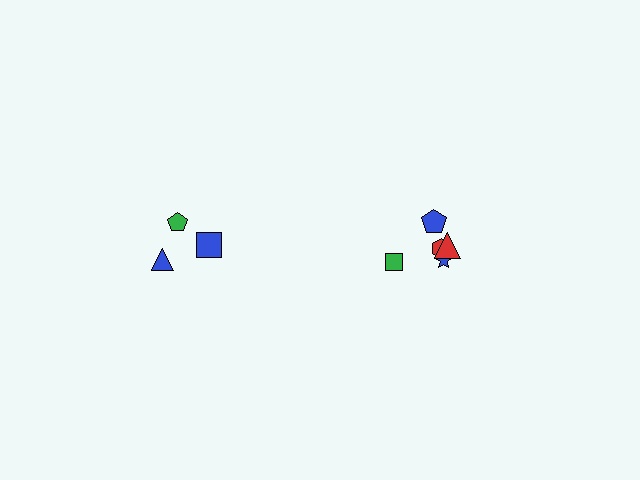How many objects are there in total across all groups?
There are 8 objects.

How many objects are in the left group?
There are 3 objects.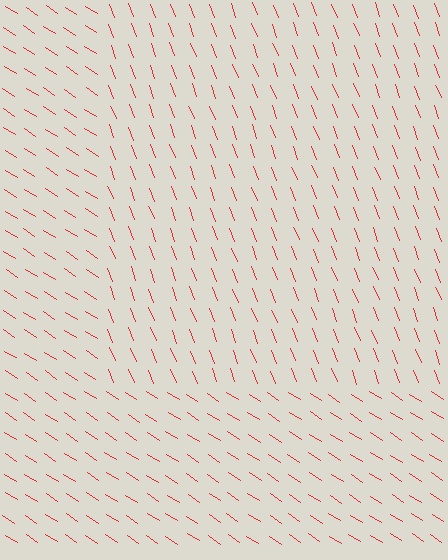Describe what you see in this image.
The image is filled with small red line segments. A rectangle region in the image has lines oriented differently from the surrounding lines, creating a visible texture boundary.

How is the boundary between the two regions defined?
The boundary is defined purely by a change in line orientation (approximately 36 degrees difference). All lines are the same color and thickness.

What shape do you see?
I see a rectangle.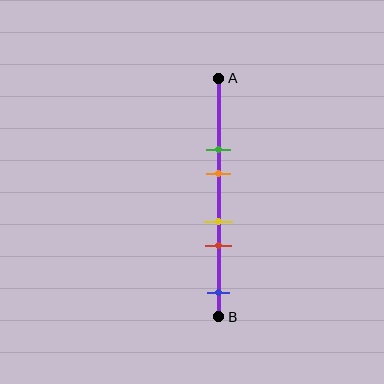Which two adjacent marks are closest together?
The yellow and red marks are the closest adjacent pair.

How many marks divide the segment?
There are 5 marks dividing the segment.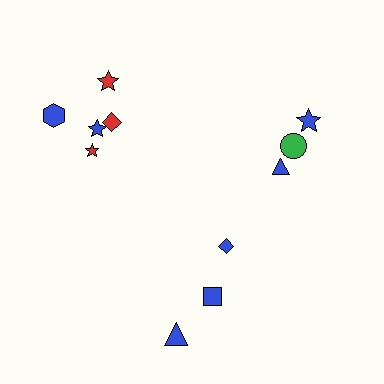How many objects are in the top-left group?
There are 5 objects.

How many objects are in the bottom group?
There are 3 objects.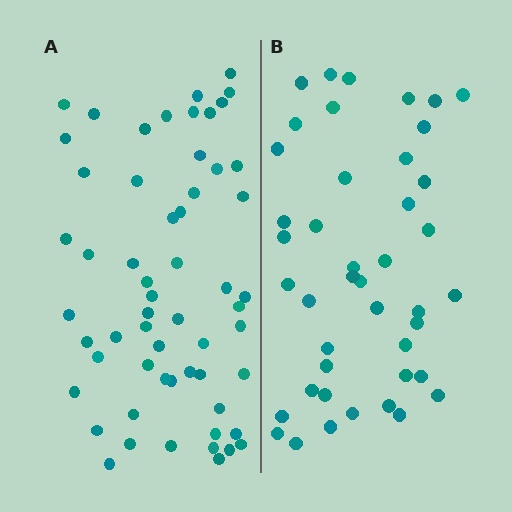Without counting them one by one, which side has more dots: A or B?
Region A (the left region) has more dots.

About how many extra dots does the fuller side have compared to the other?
Region A has approximately 15 more dots than region B.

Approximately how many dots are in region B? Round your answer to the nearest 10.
About 40 dots. (The exact count is 43, which rounds to 40.)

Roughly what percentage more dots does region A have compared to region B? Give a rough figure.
About 35% more.